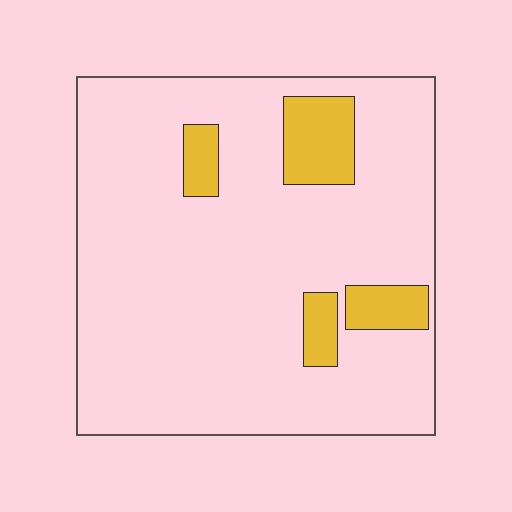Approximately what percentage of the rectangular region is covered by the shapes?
Approximately 10%.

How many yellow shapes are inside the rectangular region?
4.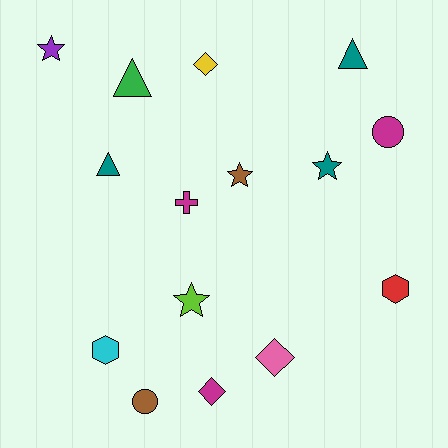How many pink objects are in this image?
There is 1 pink object.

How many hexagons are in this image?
There are 2 hexagons.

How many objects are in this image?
There are 15 objects.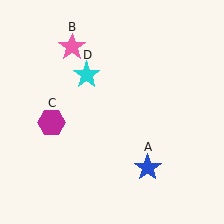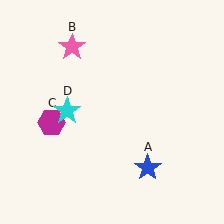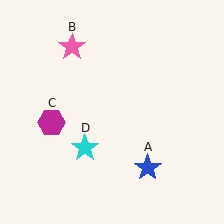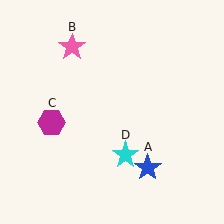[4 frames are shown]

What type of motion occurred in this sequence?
The cyan star (object D) rotated counterclockwise around the center of the scene.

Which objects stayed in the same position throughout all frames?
Blue star (object A) and pink star (object B) and magenta hexagon (object C) remained stationary.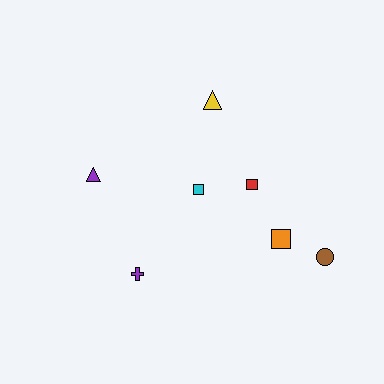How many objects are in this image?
There are 7 objects.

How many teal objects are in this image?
There are no teal objects.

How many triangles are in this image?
There are 2 triangles.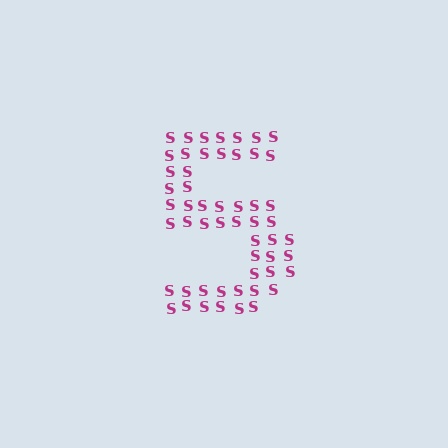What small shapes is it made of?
It is made of small letter S's.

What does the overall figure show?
The overall figure shows the digit 5.